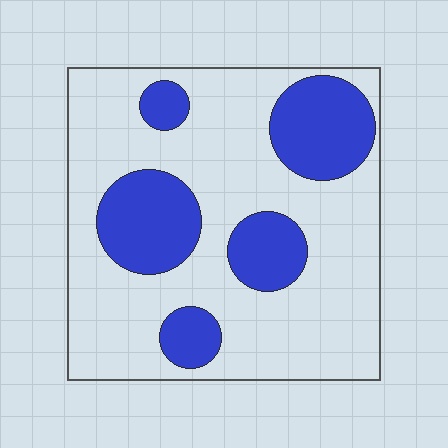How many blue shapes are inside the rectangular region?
5.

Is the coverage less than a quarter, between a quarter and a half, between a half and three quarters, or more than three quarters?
Between a quarter and a half.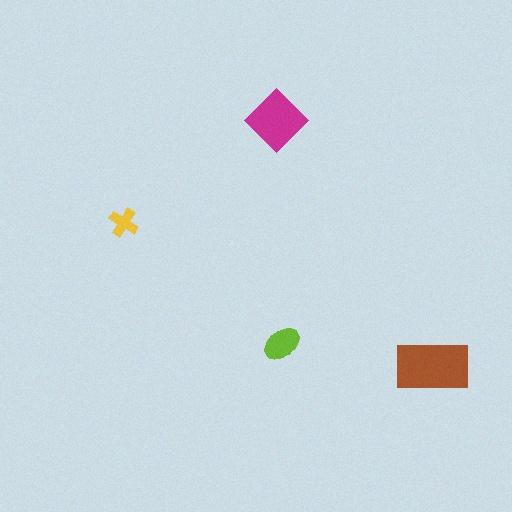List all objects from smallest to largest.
The yellow cross, the lime ellipse, the magenta diamond, the brown rectangle.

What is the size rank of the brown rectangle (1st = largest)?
1st.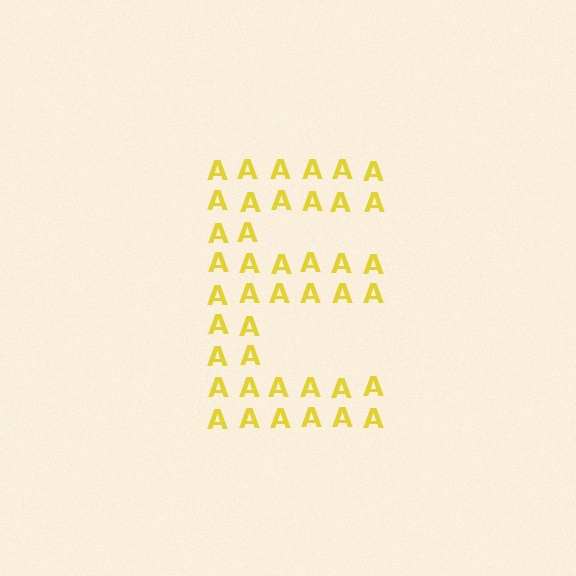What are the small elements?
The small elements are letter A's.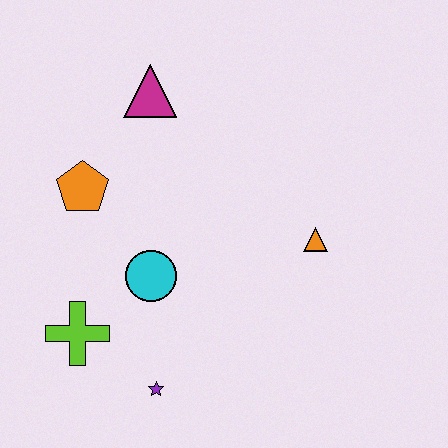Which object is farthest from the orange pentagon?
The orange triangle is farthest from the orange pentagon.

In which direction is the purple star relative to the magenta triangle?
The purple star is below the magenta triangle.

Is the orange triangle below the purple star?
No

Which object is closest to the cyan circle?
The lime cross is closest to the cyan circle.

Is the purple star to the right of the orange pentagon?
Yes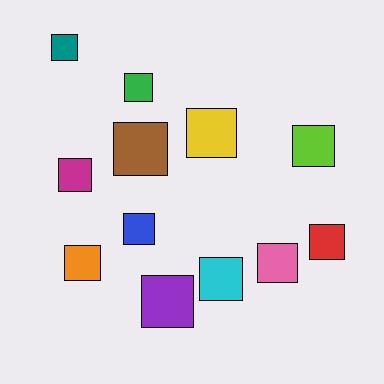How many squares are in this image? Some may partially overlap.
There are 12 squares.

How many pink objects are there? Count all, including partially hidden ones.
There is 1 pink object.